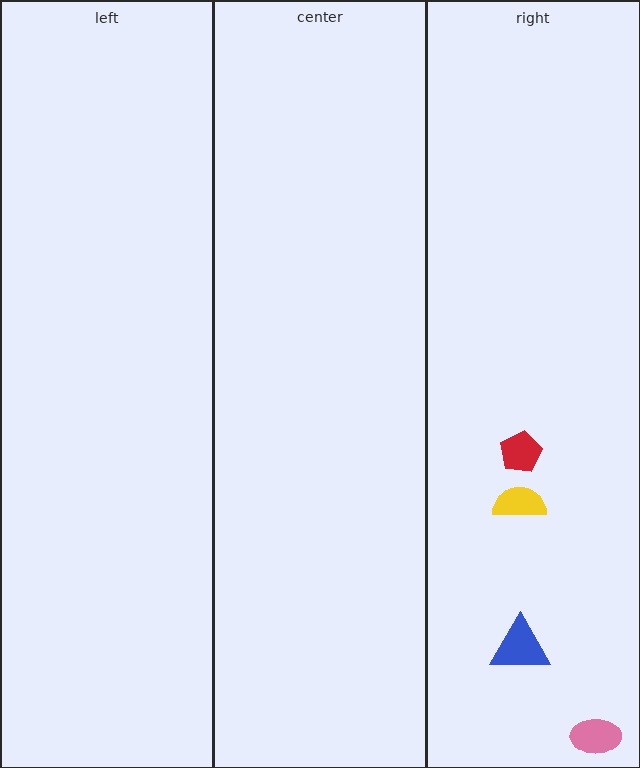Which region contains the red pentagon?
The right region.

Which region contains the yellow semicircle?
The right region.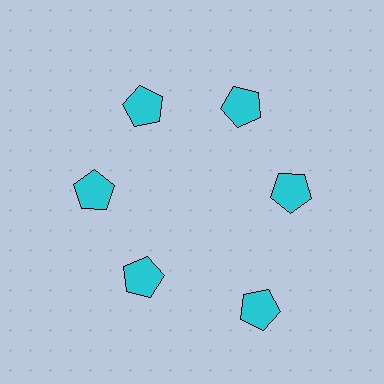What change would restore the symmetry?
The symmetry would be restored by moving it inward, back onto the ring so that all 6 pentagons sit at equal angles and equal distance from the center.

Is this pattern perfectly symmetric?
No. The 6 cyan pentagons are arranged in a ring, but one element near the 5 o'clock position is pushed outward from the center, breaking the 6-fold rotational symmetry.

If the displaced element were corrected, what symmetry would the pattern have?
It would have 6-fold rotational symmetry — the pattern would map onto itself every 60 degrees.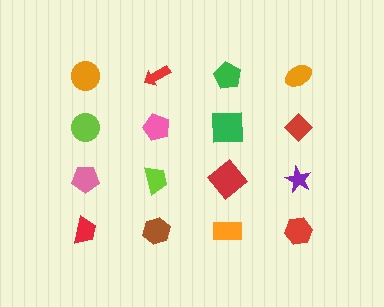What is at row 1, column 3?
A green pentagon.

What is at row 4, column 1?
A red trapezoid.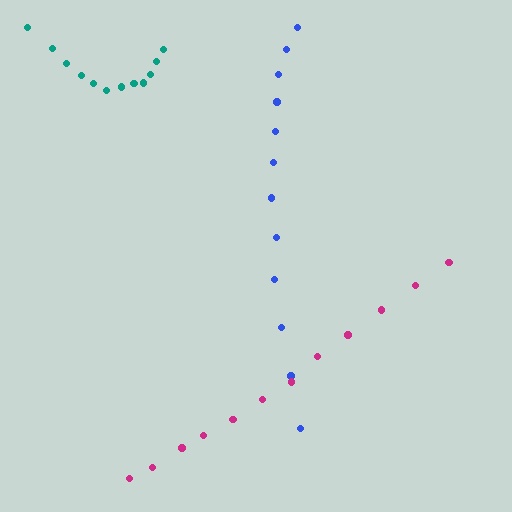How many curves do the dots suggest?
There are 3 distinct paths.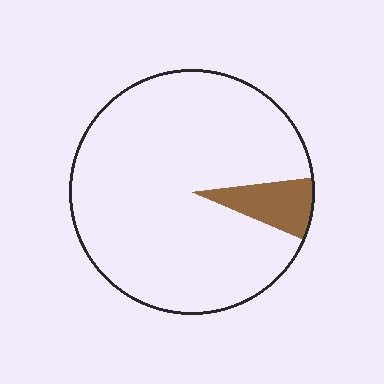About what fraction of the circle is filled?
About one tenth (1/10).